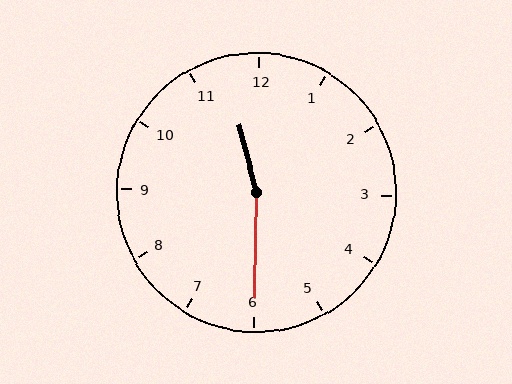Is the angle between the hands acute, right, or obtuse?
It is obtuse.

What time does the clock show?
11:30.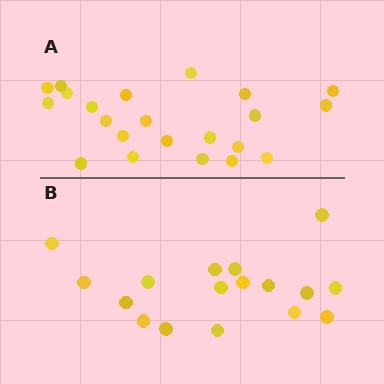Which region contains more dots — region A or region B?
Region A (the top region) has more dots.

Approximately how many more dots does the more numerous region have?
Region A has about 5 more dots than region B.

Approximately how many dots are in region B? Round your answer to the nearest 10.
About 20 dots. (The exact count is 17, which rounds to 20.)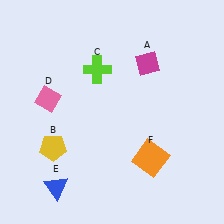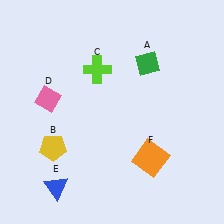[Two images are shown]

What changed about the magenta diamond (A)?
In Image 1, A is magenta. In Image 2, it changed to green.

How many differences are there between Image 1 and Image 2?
There is 1 difference between the two images.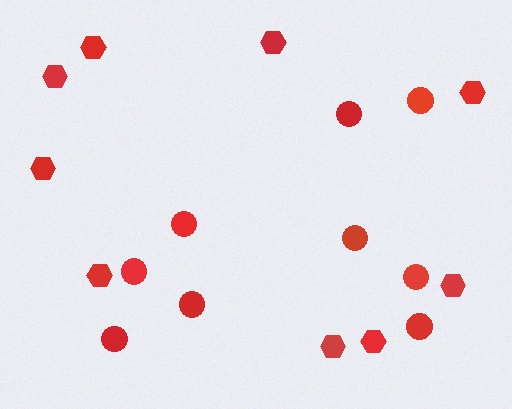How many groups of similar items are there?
There are 2 groups: one group of hexagons (9) and one group of circles (9).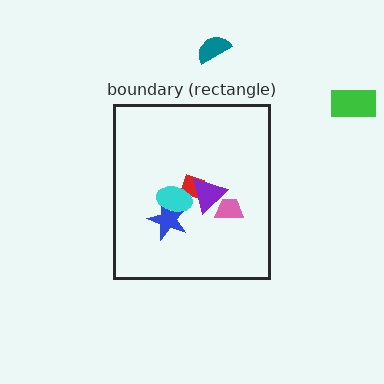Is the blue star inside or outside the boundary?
Inside.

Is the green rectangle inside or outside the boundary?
Outside.